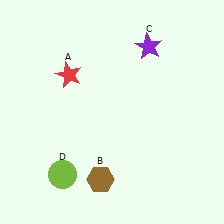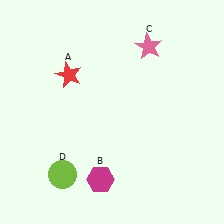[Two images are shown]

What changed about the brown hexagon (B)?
In Image 1, B is brown. In Image 2, it changed to magenta.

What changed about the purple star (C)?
In Image 1, C is purple. In Image 2, it changed to pink.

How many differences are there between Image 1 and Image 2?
There are 2 differences between the two images.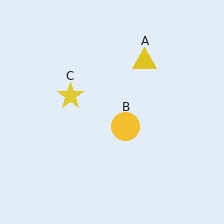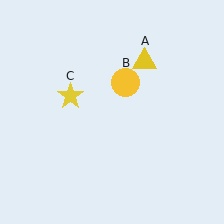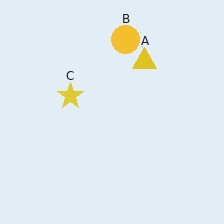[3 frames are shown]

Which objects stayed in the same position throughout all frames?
Yellow triangle (object A) and yellow star (object C) remained stationary.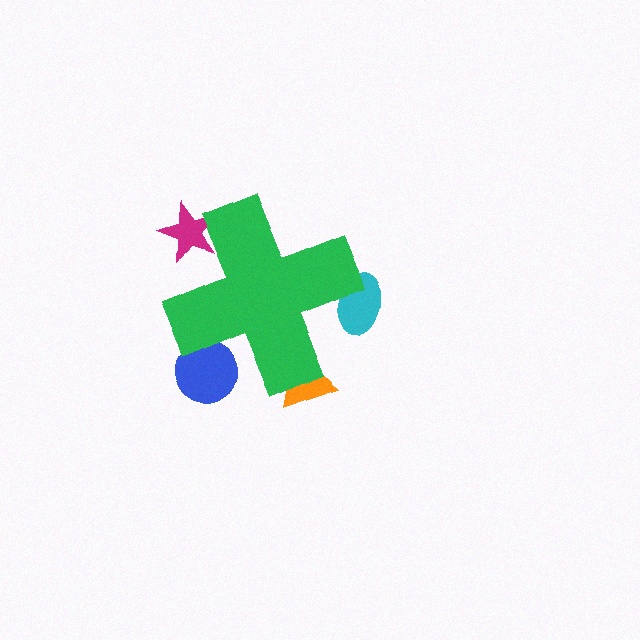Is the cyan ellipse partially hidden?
Yes, the cyan ellipse is partially hidden behind the green cross.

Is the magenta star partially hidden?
Yes, the magenta star is partially hidden behind the green cross.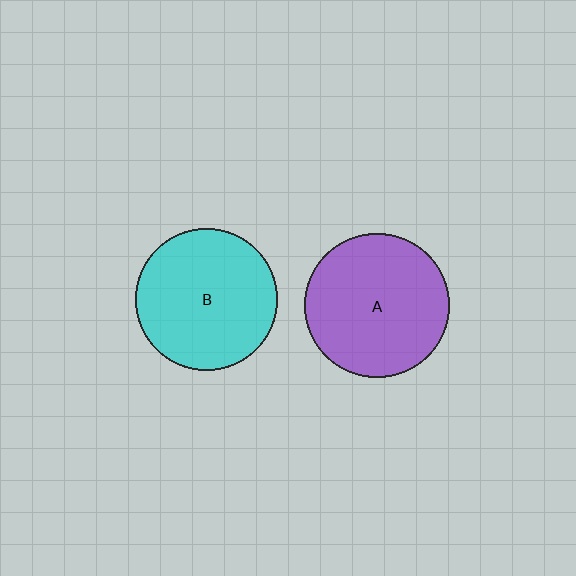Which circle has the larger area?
Circle A (purple).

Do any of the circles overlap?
No, none of the circles overlap.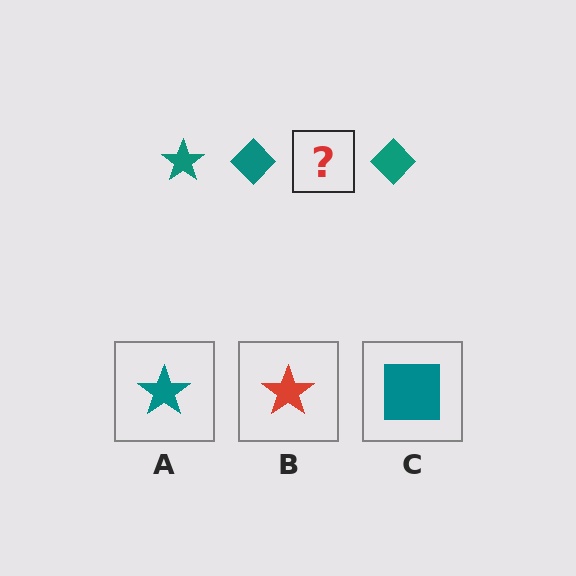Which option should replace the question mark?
Option A.